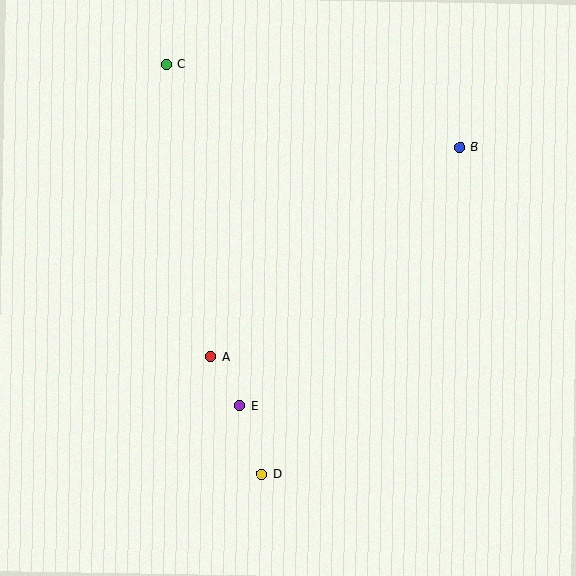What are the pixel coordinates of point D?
Point D is at (262, 474).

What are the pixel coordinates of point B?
Point B is at (460, 147).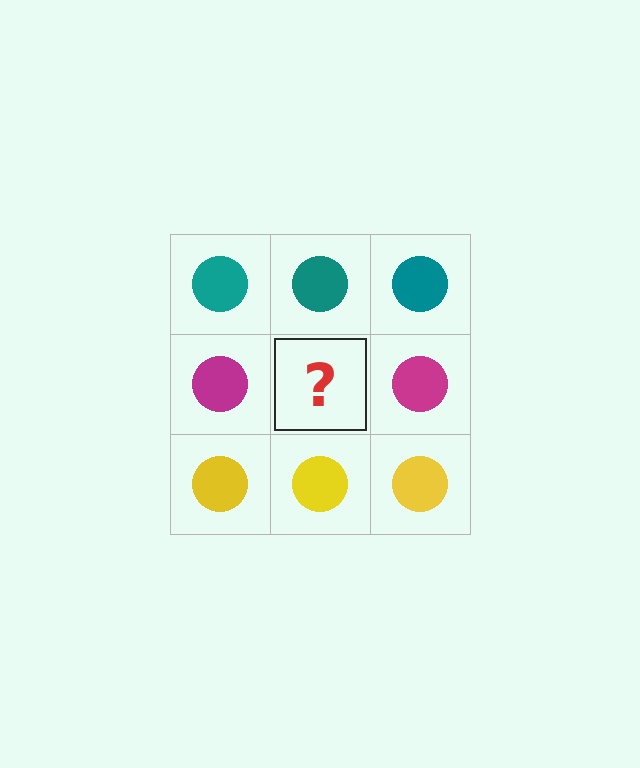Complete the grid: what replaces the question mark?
The question mark should be replaced with a magenta circle.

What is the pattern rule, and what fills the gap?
The rule is that each row has a consistent color. The gap should be filled with a magenta circle.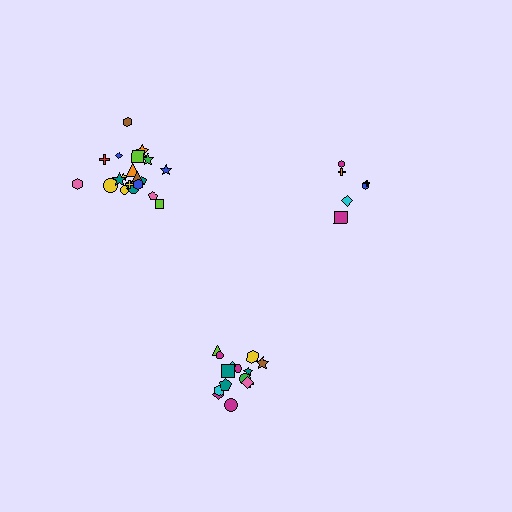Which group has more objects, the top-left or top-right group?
The top-left group.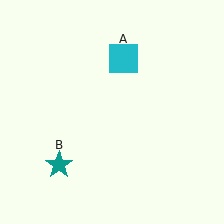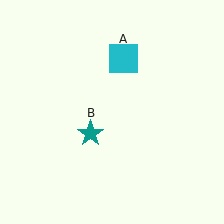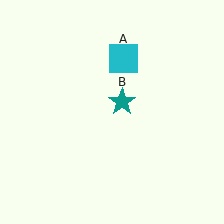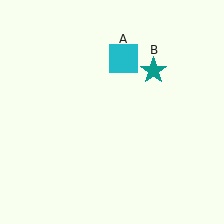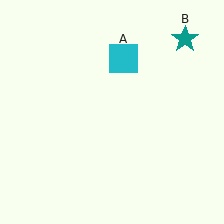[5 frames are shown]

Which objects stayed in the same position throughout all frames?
Cyan square (object A) remained stationary.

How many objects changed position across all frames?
1 object changed position: teal star (object B).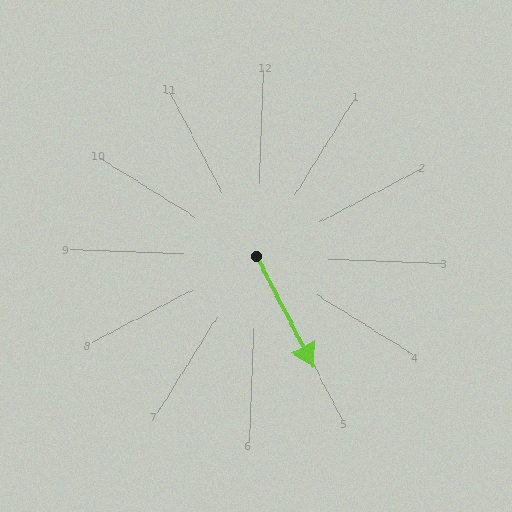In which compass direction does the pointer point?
Southeast.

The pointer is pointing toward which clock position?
Roughly 5 o'clock.